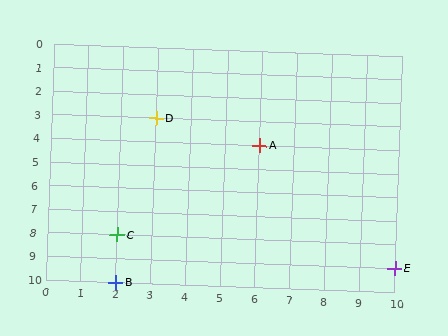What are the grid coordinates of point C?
Point C is at grid coordinates (2, 8).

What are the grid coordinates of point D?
Point D is at grid coordinates (3, 3).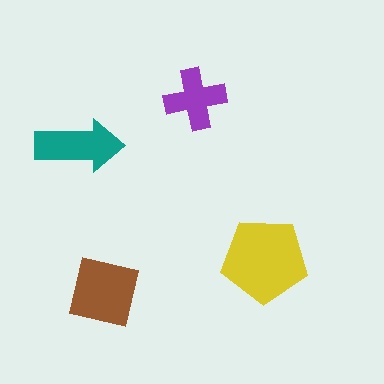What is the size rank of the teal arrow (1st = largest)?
3rd.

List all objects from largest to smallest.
The yellow pentagon, the brown square, the teal arrow, the purple cross.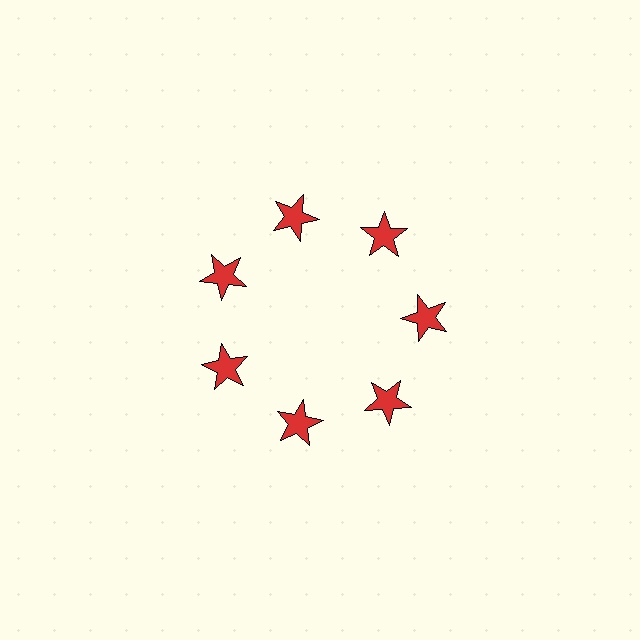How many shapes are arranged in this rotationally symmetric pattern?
There are 7 shapes, arranged in 7 groups of 1.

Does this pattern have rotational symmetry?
Yes, this pattern has 7-fold rotational symmetry. It looks the same after rotating 51 degrees around the center.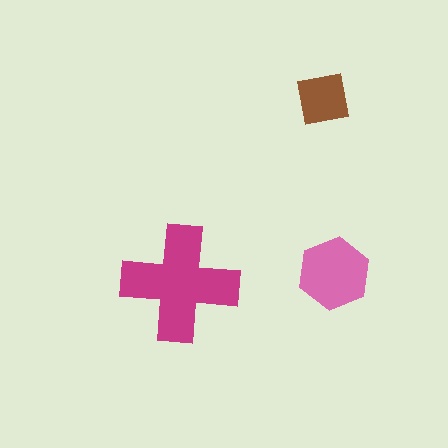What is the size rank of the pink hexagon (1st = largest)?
2nd.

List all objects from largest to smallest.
The magenta cross, the pink hexagon, the brown square.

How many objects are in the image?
There are 3 objects in the image.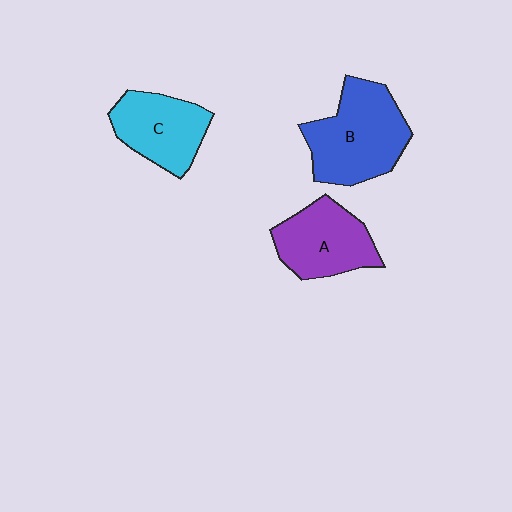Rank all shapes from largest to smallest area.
From largest to smallest: B (blue), A (purple), C (cyan).